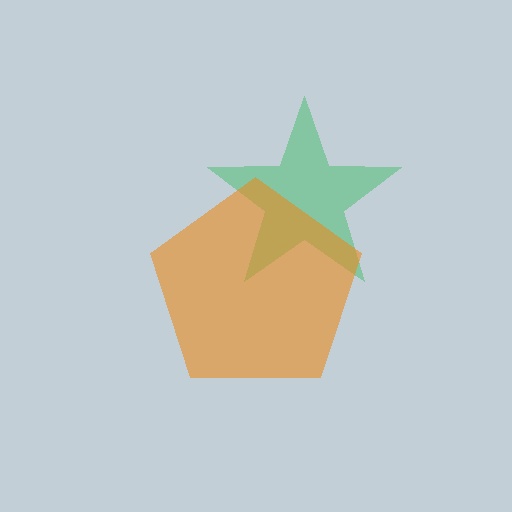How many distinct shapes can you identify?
There are 2 distinct shapes: a green star, an orange pentagon.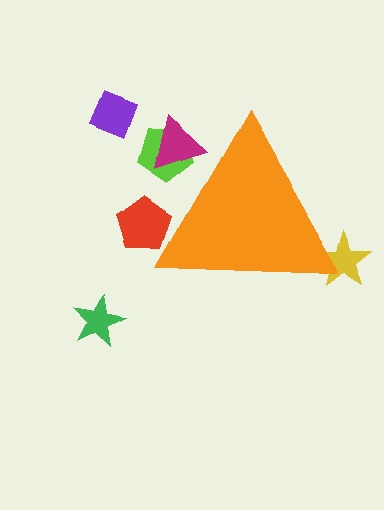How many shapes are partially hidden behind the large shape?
4 shapes are partially hidden.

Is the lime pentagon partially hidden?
Yes, the lime pentagon is partially hidden behind the orange triangle.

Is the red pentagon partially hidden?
Yes, the red pentagon is partially hidden behind the orange triangle.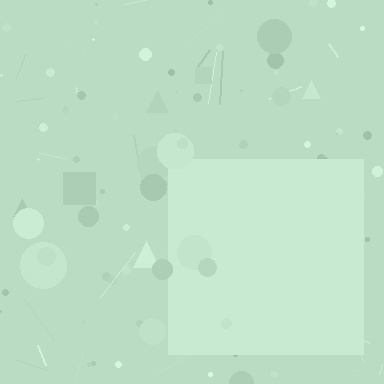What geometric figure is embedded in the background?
A square is embedded in the background.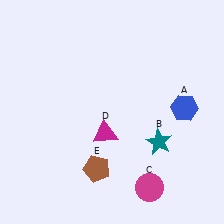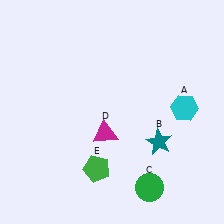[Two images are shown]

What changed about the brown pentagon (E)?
In Image 1, E is brown. In Image 2, it changed to green.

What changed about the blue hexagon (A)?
In Image 1, A is blue. In Image 2, it changed to cyan.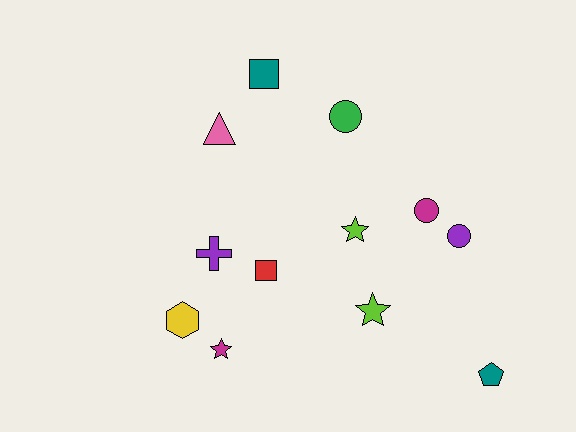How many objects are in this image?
There are 12 objects.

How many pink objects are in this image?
There is 1 pink object.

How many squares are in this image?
There are 2 squares.